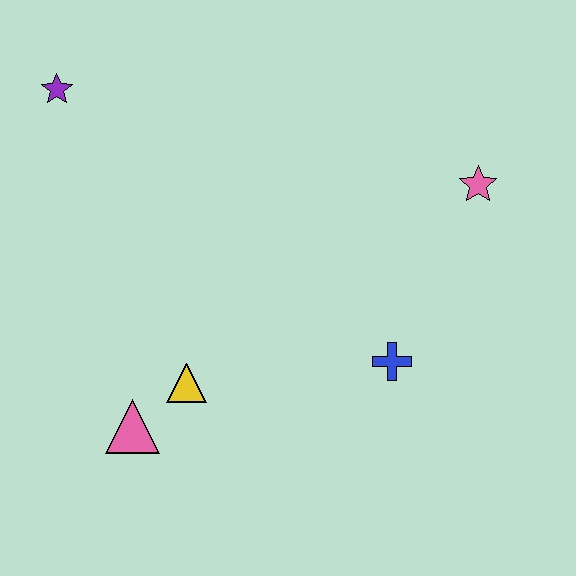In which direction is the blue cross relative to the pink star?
The blue cross is below the pink star.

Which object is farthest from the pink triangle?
The pink star is farthest from the pink triangle.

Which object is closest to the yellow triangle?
The pink triangle is closest to the yellow triangle.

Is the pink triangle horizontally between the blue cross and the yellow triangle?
No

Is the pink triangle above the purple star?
No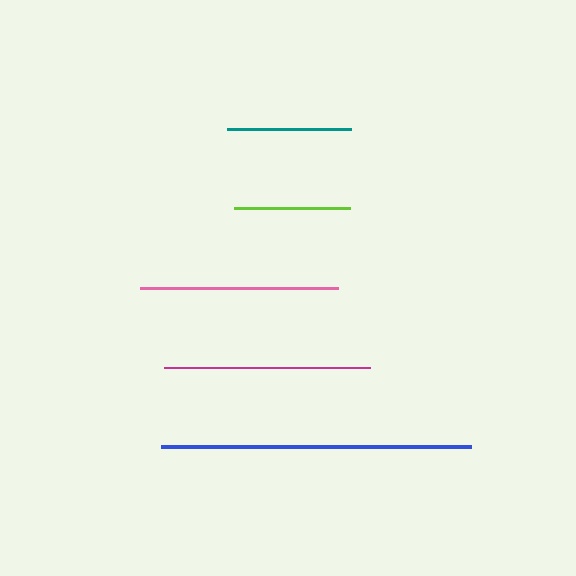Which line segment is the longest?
The blue line is the longest at approximately 310 pixels.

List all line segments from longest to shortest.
From longest to shortest: blue, magenta, pink, teal, lime.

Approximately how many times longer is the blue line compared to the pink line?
The blue line is approximately 1.6 times the length of the pink line.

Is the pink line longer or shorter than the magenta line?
The magenta line is longer than the pink line.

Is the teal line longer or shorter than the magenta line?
The magenta line is longer than the teal line.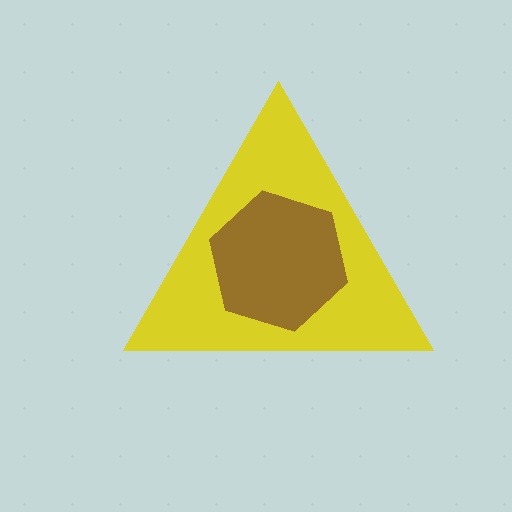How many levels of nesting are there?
2.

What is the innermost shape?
The brown hexagon.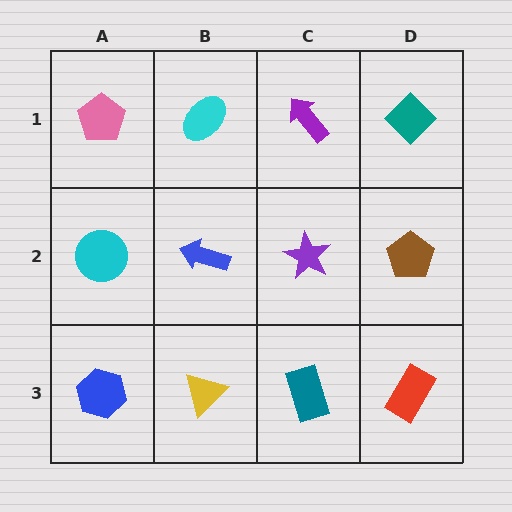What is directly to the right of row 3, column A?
A yellow triangle.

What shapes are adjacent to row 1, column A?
A cyan circle (row 2, column A), a cyan ellipse (row 1, column B).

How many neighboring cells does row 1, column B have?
3.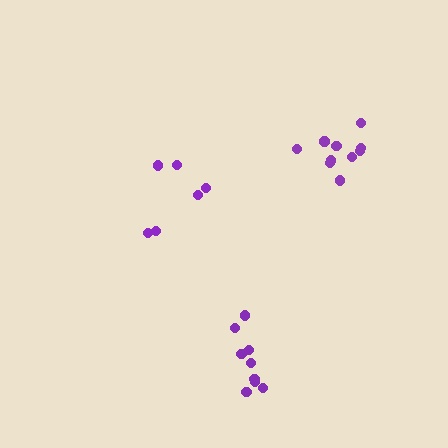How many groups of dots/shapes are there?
There are 3 groups.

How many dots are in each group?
Group 1: 6 dots, Group 2: 9 dots, Group 3: 10 dots (25 total).